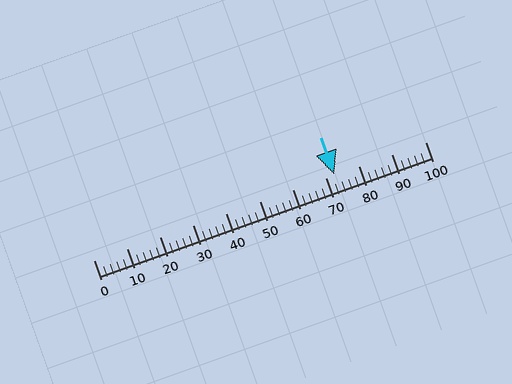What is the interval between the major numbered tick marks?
The major tick marks are spaced 10 units apart.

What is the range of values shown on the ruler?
The ruler shows values from 0 to 100.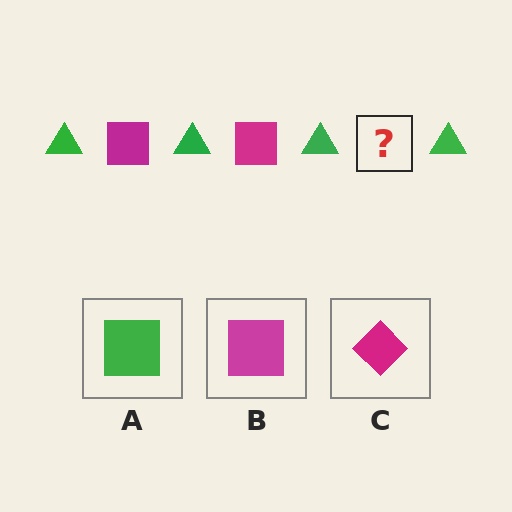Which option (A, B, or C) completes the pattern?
B.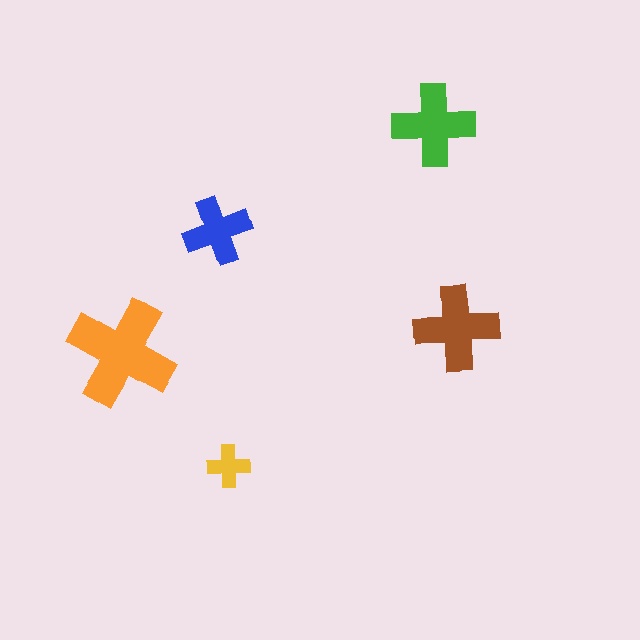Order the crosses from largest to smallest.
the orange one, the brown one, the green one, the blue one, the yellow one.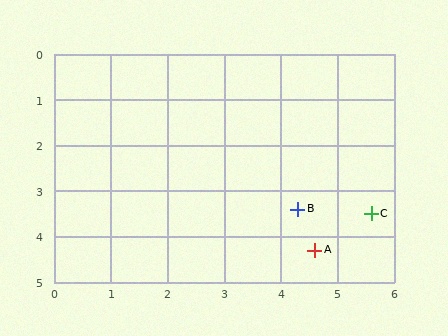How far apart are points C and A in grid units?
Points C and A are about 1.3 grid units apart.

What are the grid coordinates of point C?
Point C is at approximately (5.6, 3.5).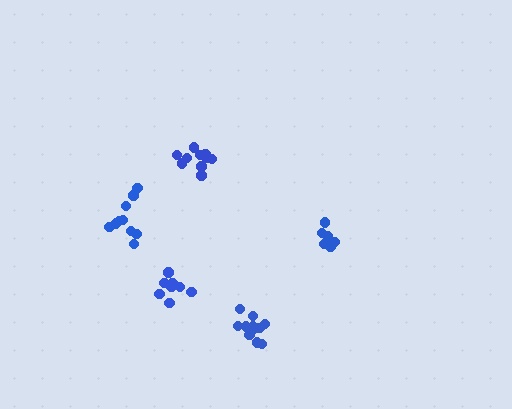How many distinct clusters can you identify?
There are 5 distinct clusters.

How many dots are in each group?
Group 1: 11 dots, Group 2: 6 dots, Group 3: 9 dots, Group 4: 10 dots, Group 5: 11 dots (47 total).